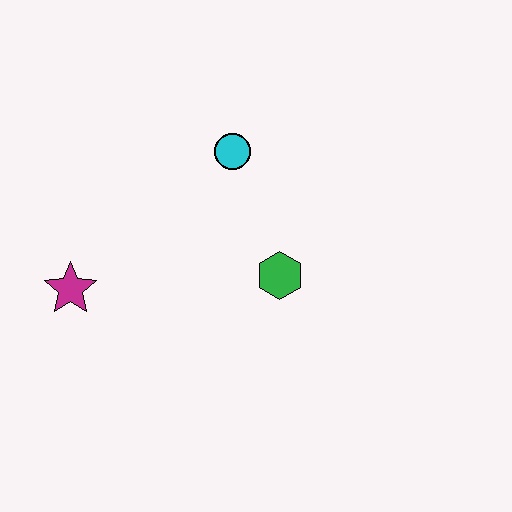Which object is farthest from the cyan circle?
The magenta star is farthest from the cyan circle.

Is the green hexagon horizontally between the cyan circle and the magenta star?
No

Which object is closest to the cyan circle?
The green hexagon is closest to the cyan circle.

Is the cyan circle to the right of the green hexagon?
No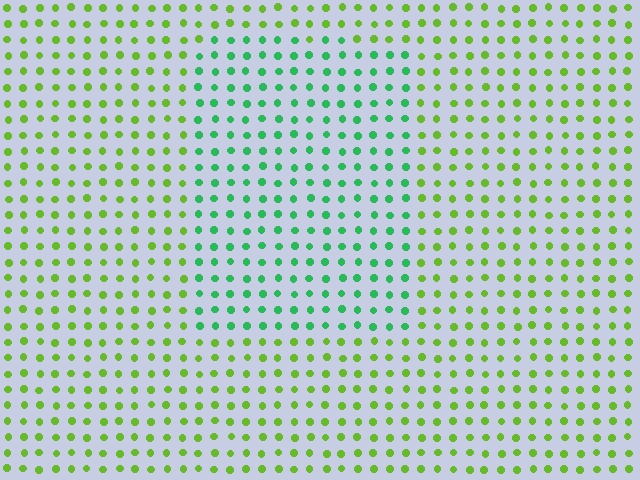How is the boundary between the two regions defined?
The boundary is defined purely by a slight shift in hue (about 45 degrees). Spacing, size, and orientation are identical on both sides.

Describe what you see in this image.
The image is filled with small lime elements in a uniform arrangement. A rectangle-shaped region is visible where the elements are tinted to a slightly different hue, forming a subtle color boundary.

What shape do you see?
I see a rectangle.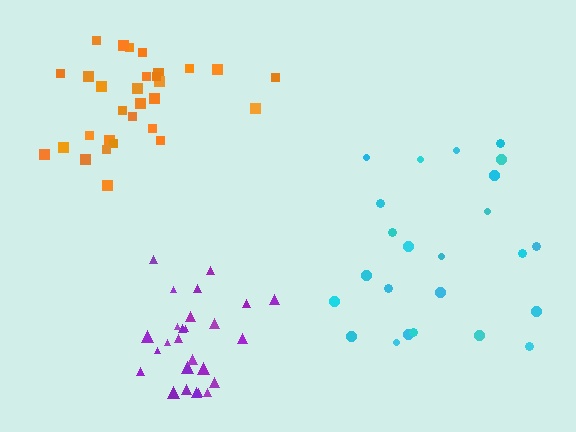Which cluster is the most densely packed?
Orange.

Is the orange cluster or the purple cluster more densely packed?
Orange.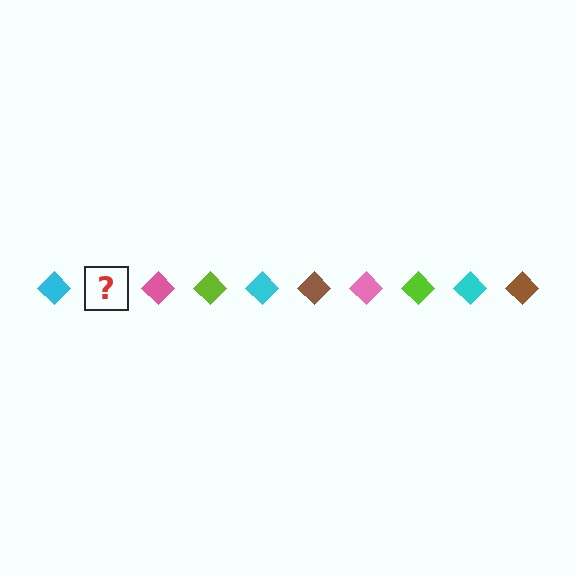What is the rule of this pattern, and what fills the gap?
The rule is that the pattern cycles through cyan, brown, pink, lime diamonds. The gap should be filled with a brown diamond.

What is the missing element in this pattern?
The missing element is a brown diamond.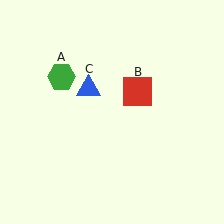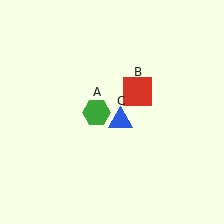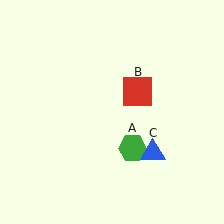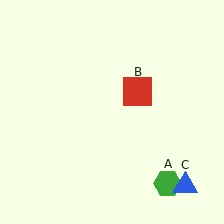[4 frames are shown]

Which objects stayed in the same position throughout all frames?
Red square (object B) remained stationary.